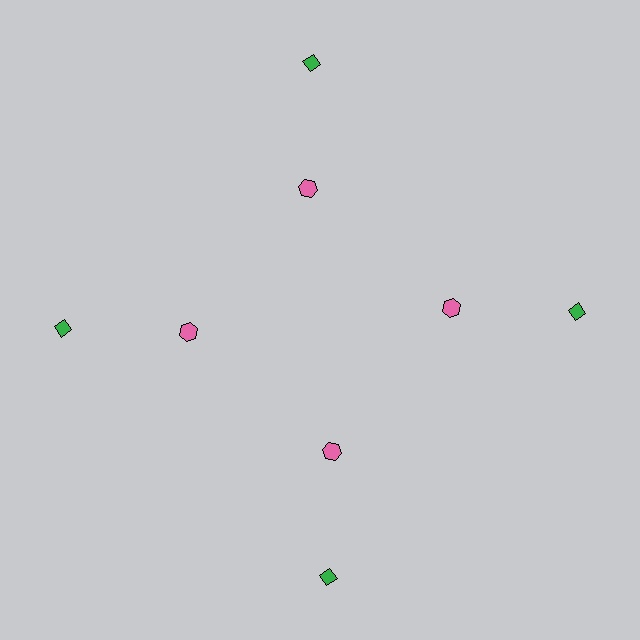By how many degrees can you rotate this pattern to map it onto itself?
The pattern maps onto itself every 90 degrees of rotation.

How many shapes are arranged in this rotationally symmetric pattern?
There are 8 shapes, arranged in 4 groups of 2.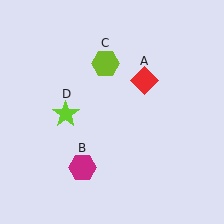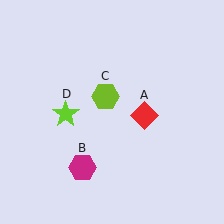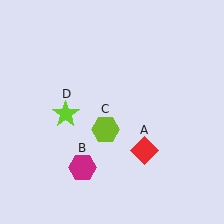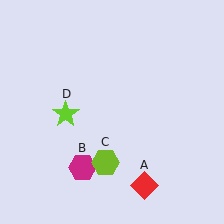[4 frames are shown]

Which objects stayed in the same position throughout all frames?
Magenta hexagon (object B) and lime star (object D) remained stationary.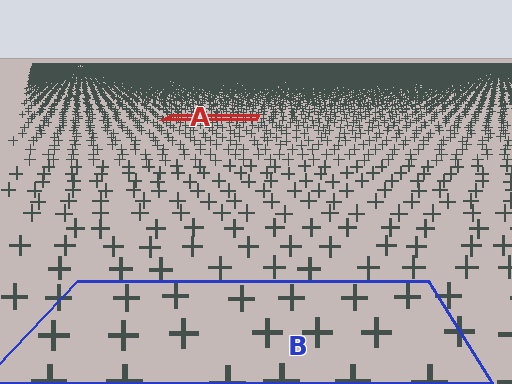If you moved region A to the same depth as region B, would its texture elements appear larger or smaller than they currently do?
They would appear larger. At a closer depth, the same texture elements are projected at a bigger on-screen size.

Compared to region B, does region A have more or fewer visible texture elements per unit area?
Region A has more texture elements per unit area — they are packed more densely because it is farther away.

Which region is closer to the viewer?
Region B is closer. The texture elements there are larger and more spread out.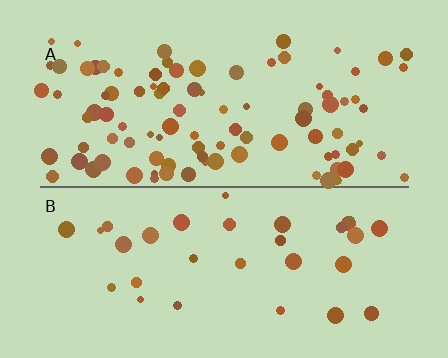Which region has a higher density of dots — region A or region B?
A (the top).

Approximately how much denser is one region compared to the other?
Approximately 3.0× — region A over region B.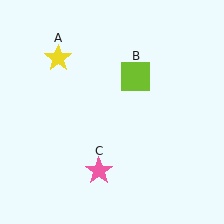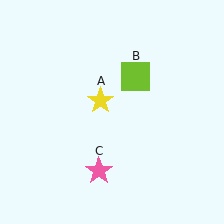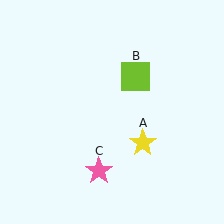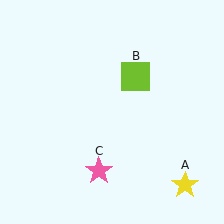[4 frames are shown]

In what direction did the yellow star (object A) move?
The yellow star (object A) moved down and to the right.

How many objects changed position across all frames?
1 object changed position: yellow star (object A).